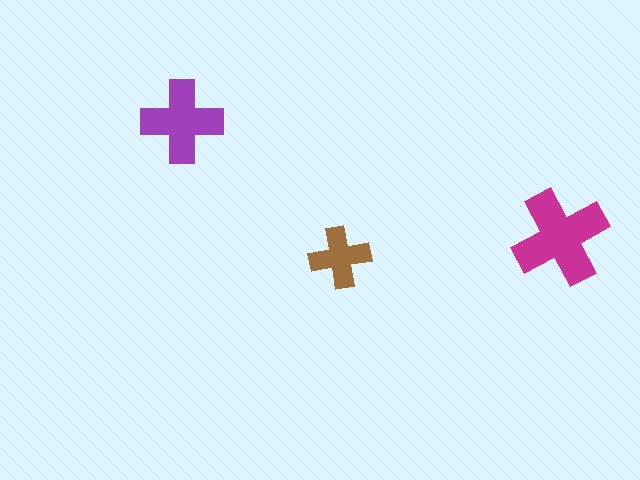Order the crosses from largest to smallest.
the magenta one, the purple one, the brown one.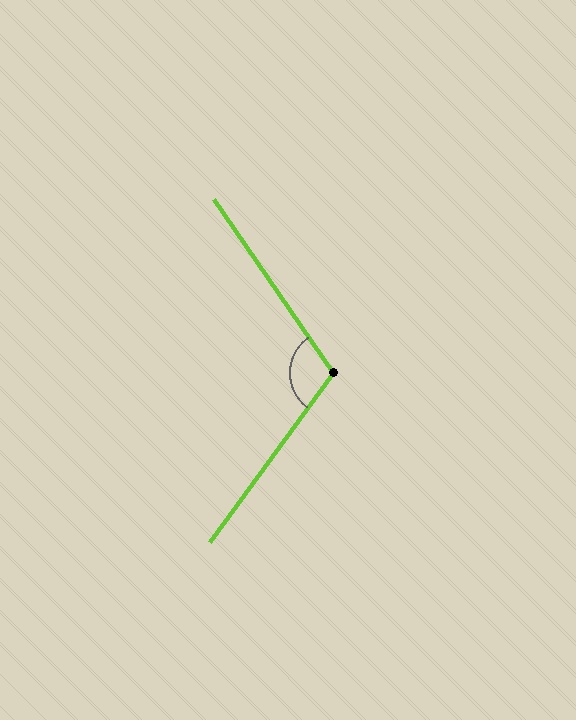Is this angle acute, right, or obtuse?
It is obtuse.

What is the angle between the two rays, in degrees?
Approximately 109 degrees.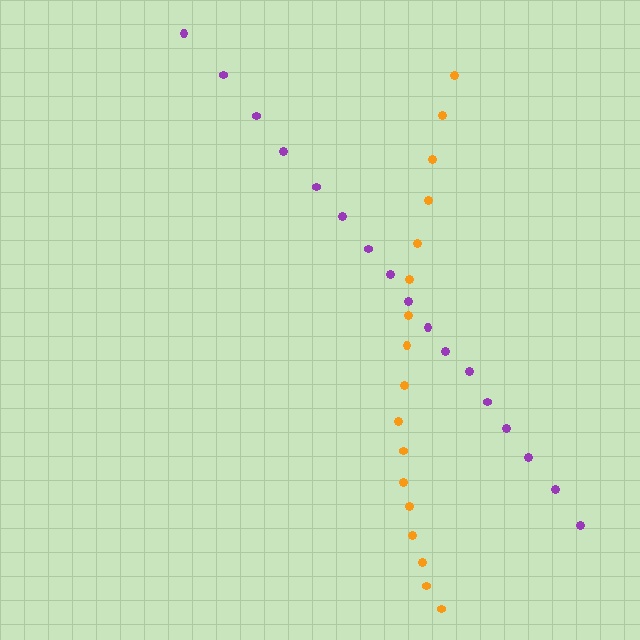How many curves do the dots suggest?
There are 2 distinct paths.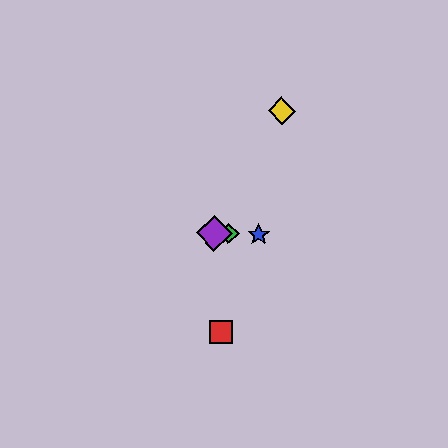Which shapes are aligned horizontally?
The blue star, the green diamond, the purple diamond are aligned horizontally.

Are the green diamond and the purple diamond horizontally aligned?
Yes, both are at y≈234.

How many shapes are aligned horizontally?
3 shapes (the blue star, the green diamond, the purple diamond) are aligned horizontally.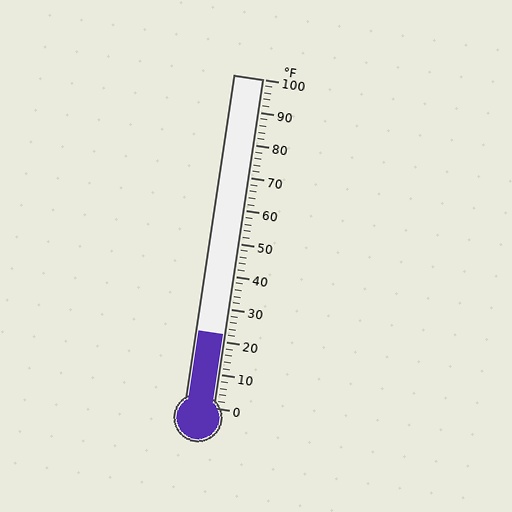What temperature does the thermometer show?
The thermometer shows approximately 22°F.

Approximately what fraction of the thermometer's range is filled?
The thermometer is filled to approximately 20% of its range.